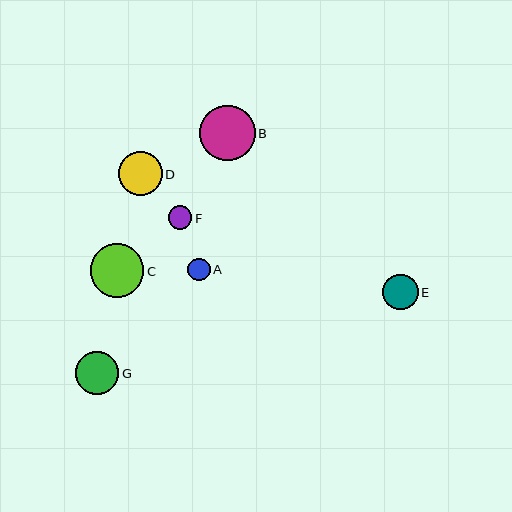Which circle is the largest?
Circle B is the largest with a size of approximately 56 pixels.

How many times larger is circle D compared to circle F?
Circle D is approximately 1.8 times the size of circle F.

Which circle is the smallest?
Circle A is the smallest with a size of approximately 22 pixels.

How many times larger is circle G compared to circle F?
Circle G is approximately 1.8 times the size of circle F.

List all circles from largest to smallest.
From largest to smallest: B, C, D, G, E, F, A.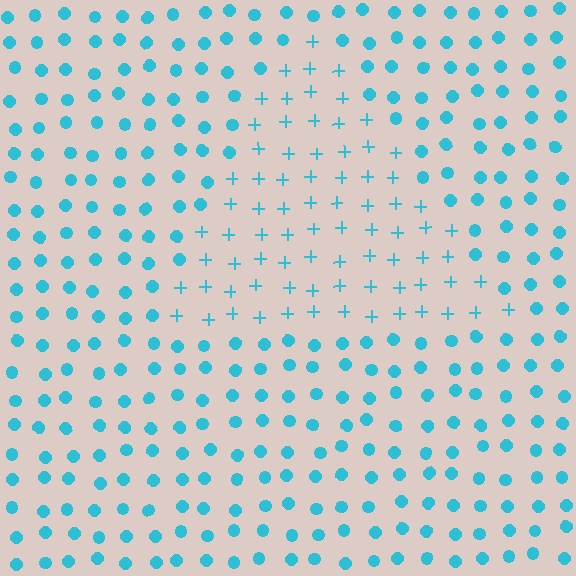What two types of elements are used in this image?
The image uses plus signs inside the triangle region and circles outside it.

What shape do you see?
I see a triangle.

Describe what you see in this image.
The image is filled with small cyan elements arranged in a uniform grid. A triangle-shaped region contains plus signs, while the surrounding area contains circles. The boundary is defined purely by the change in element shape.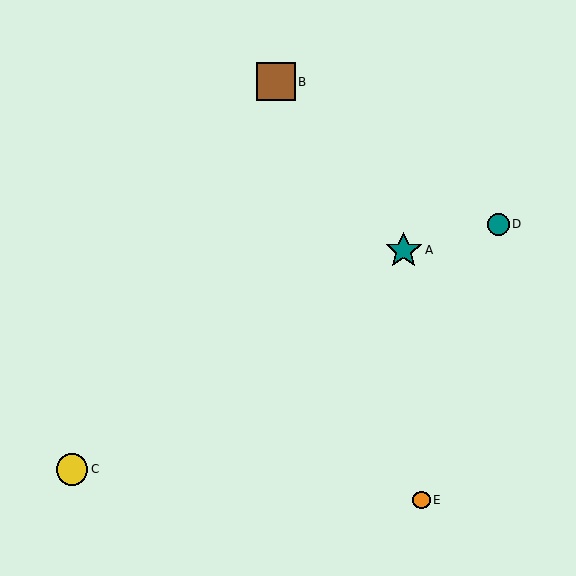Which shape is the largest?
The brown square (labeled B) is the largest.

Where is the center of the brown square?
The center of the brown square is at (276, 82).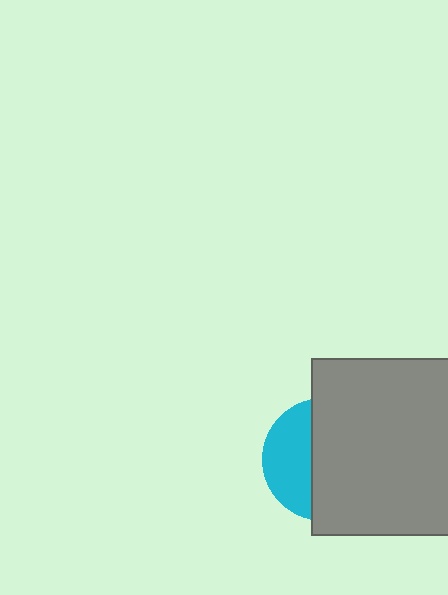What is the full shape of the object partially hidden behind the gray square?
The partially hidden object is a cyan circle.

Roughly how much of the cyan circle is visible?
A small part of it is visible (roughly 37%).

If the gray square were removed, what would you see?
You would see the complete cyan circle.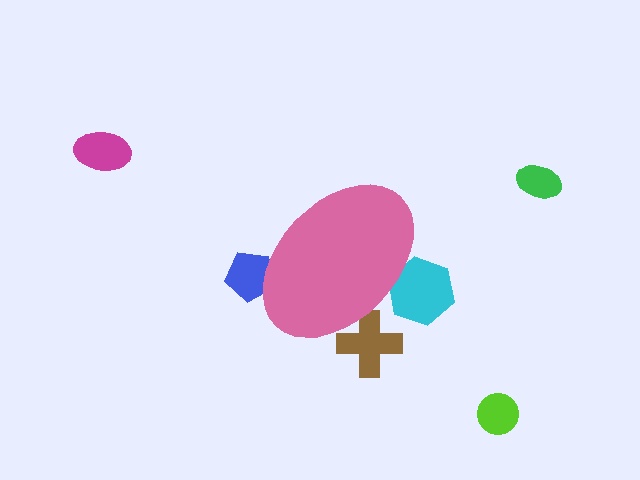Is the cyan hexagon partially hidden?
Yes, the cyan hexagon is partially hidden behind the pink ellipse.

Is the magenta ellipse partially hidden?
No, the magenta ellipse is fully visible.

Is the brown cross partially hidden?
Yes, the brown cross is partially hidden behind the pink ellipse.